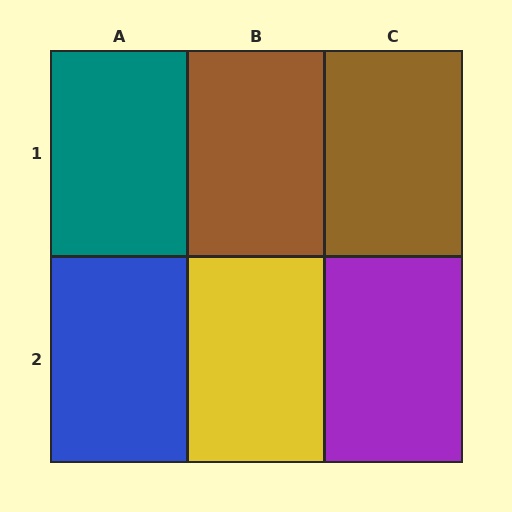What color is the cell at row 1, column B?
Brown.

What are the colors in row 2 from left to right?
Blue, yellow, purple.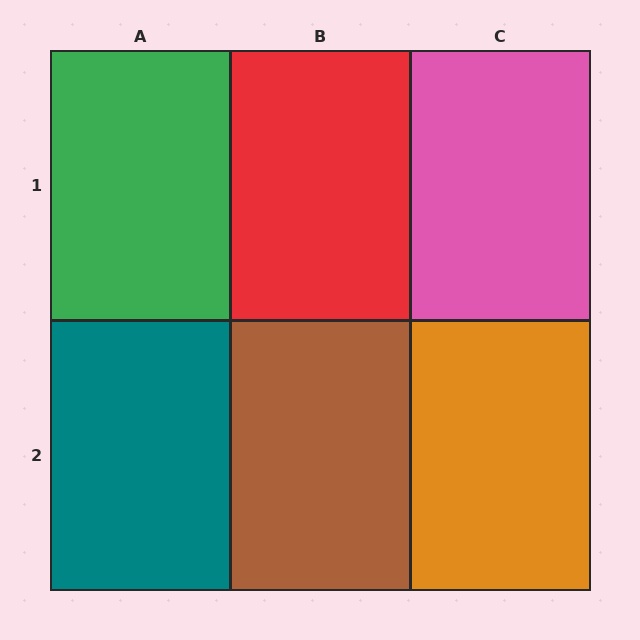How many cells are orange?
1 cell is orange.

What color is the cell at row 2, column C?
Orange.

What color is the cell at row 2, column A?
Teal.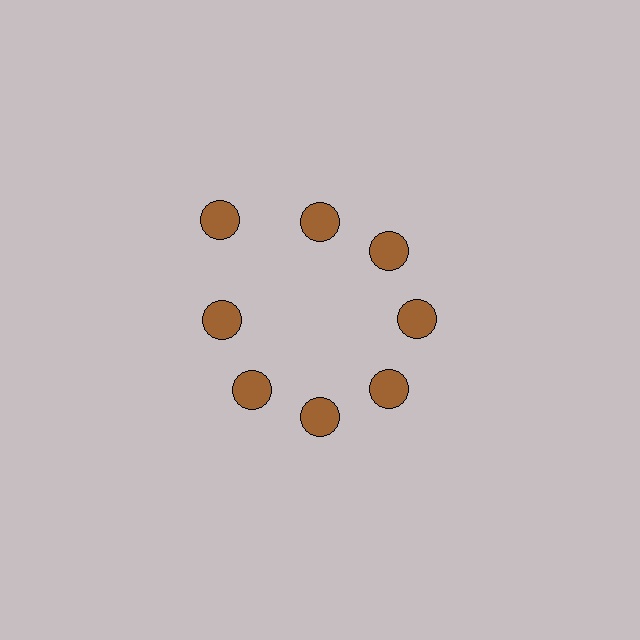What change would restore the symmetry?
The symmetry would be restored by moving it inward, back onto the ring so that all 8 circles sit at equal angles and equal distance from the center.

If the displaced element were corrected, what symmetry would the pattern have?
It would have 8-fold rotational symmetry — the pattern would map onto itself every 45 degrees.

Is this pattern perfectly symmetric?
No. The 8 brown circles are arranged in a ring, but one element near the 10 o'clock position is pushed outward from the center, breaking the 8-fold rotational symmetry.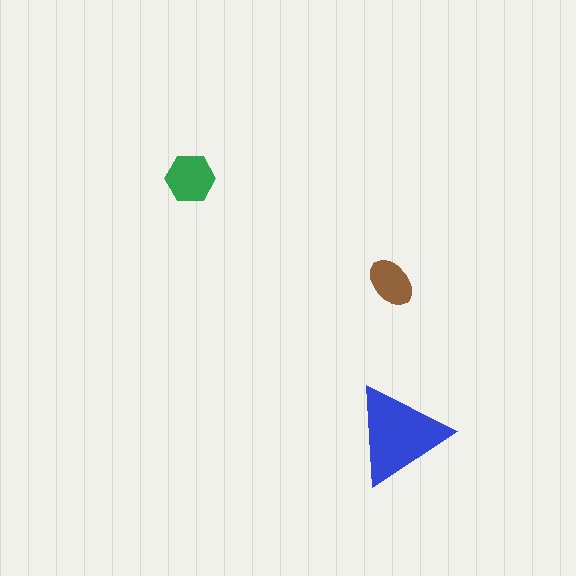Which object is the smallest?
The brown ellipse.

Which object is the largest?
The blue triangle.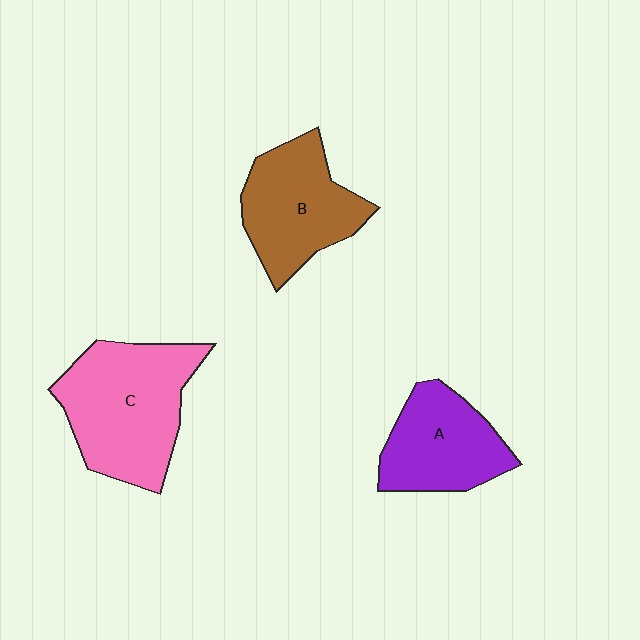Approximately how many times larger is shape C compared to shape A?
Approximately 1.4 times.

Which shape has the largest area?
Shape C (pink).